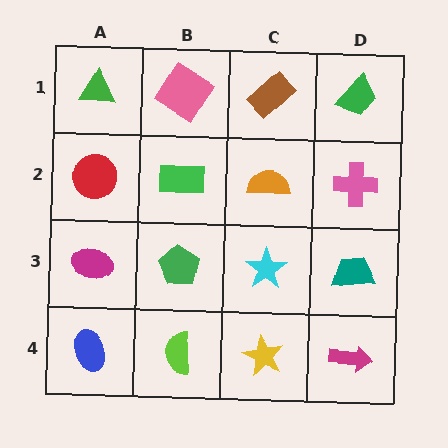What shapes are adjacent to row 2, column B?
A pink diamond (row 1, column B), a green pentagon (row 3, column B), a red circle (row 2, column A), an orange semicircle (row 2, column C).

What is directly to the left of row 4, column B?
A blue ellipse.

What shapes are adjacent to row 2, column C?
A brown rectangle (row 1, column C), a cyan star (row 3, column C), a green rectangle (row 2, column B), a pink cross (row 2, column D).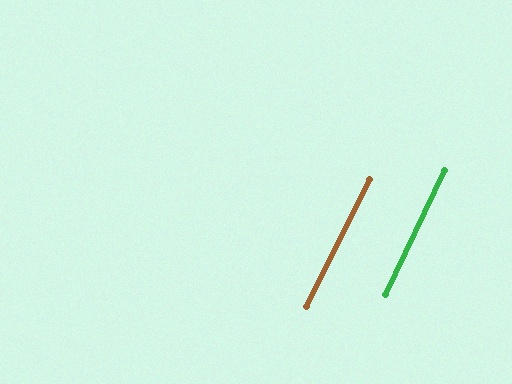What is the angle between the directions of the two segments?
Approximately 1 degree.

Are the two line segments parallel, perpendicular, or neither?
Parallel — their directions differ by only 0.9°.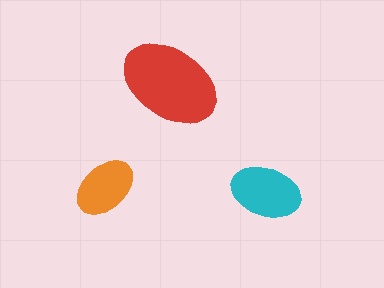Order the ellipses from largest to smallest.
the red one, the cyan one, the orange one.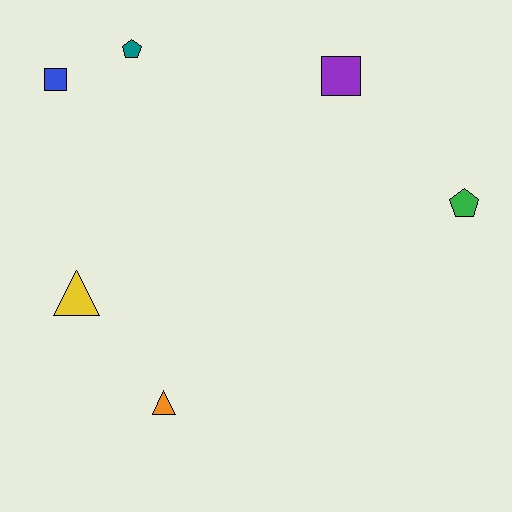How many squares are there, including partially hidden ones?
There are 2 squares.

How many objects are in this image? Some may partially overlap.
There are 6 objects.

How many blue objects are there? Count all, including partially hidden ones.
There is 1 blue object.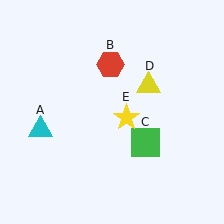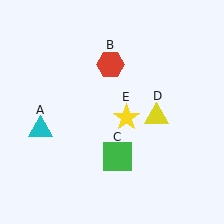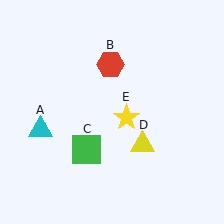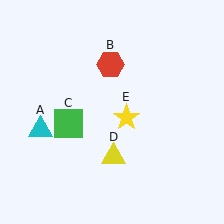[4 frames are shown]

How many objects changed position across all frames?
2 objects changed position: green square (object C), yellow triangle (object D).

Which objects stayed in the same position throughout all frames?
Cyan triangle (object A) and red hexagon (object B) and yellow star (object E) remained stationary.